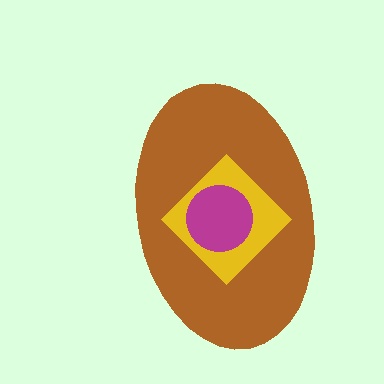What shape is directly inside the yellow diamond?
The magenta circle.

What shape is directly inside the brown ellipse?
The yellow diamond.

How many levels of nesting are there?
3.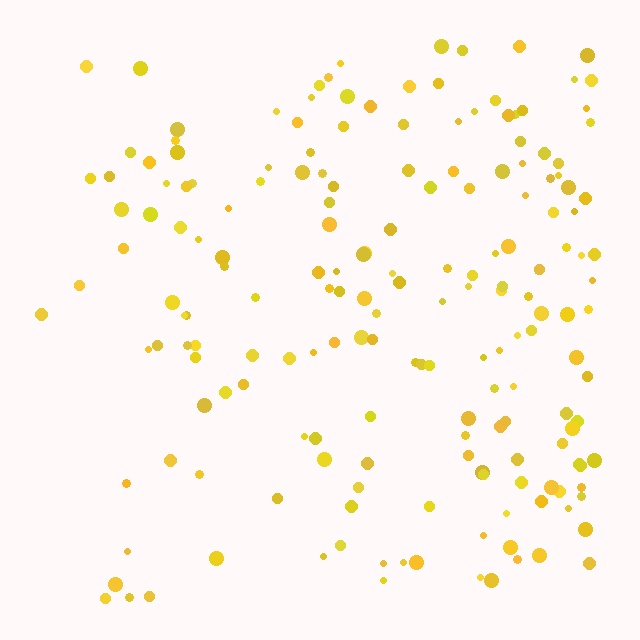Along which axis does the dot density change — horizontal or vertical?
Horizontal.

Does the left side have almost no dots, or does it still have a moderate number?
Still a moderate number, just noticeably fewer than the right.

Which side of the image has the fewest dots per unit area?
The left.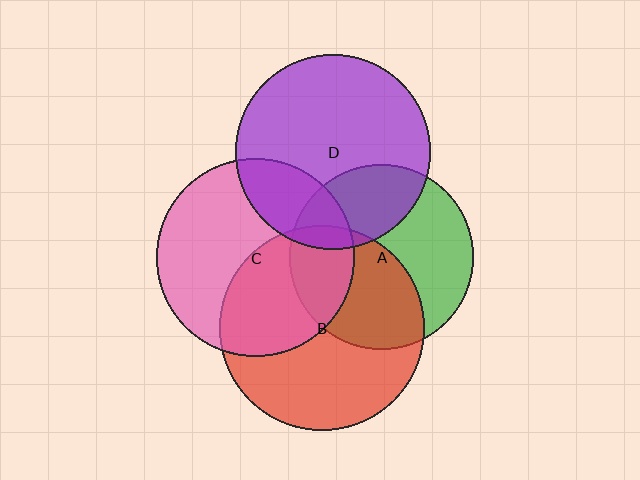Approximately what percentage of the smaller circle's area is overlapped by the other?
Approximately 20%.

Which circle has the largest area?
Circle B (red).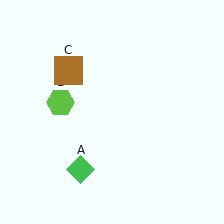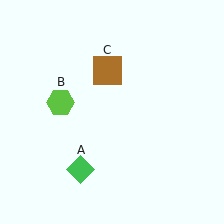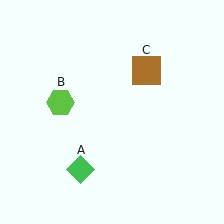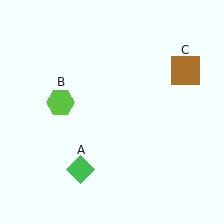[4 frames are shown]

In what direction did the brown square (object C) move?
The brown square (object C) moved right.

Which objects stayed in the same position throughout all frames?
Green diamond (object A) and lime hexagon (object B) remained stationary.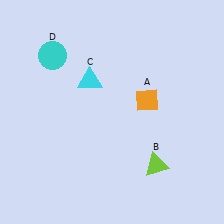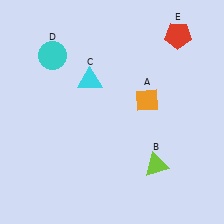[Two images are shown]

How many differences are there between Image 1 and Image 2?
There is 1 difference between the two images.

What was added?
A red pentagon (E) was added in Image 2.